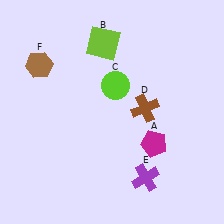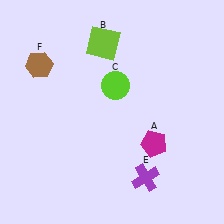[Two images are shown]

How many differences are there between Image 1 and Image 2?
There is 1 difference between the two images.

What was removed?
The brown cross (D) was removed in Image 2.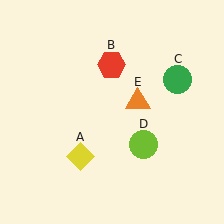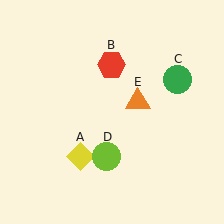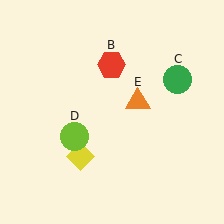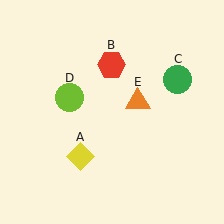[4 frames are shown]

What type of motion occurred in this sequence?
The lime circle (object D) rotated clockwise around the center of the scene.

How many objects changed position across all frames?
1 object changed position: lime circle (object D).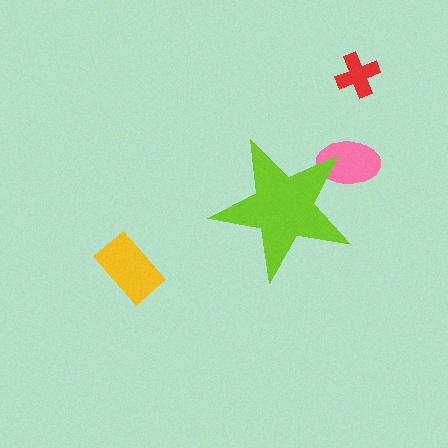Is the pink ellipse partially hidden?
Yes, the pink ellipse is partially hidden behind the lime star.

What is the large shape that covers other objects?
A lime star.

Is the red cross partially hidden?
No, the red cross is fully visible.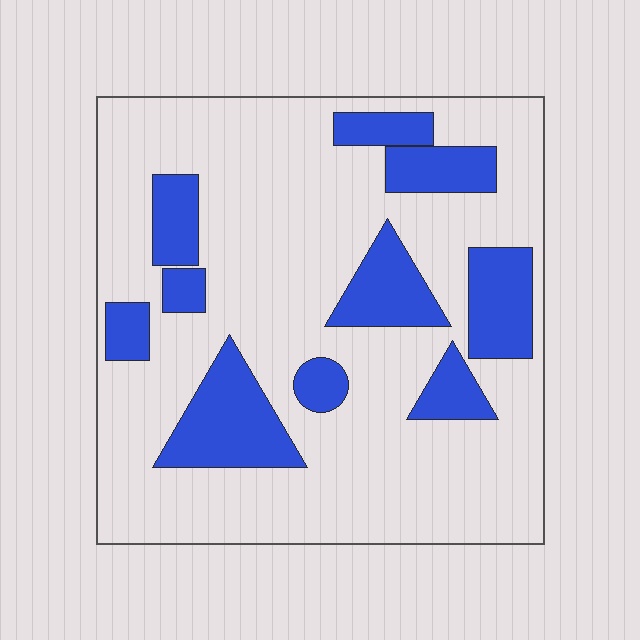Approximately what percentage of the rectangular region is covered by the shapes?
Approximately 25%.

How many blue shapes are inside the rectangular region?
10.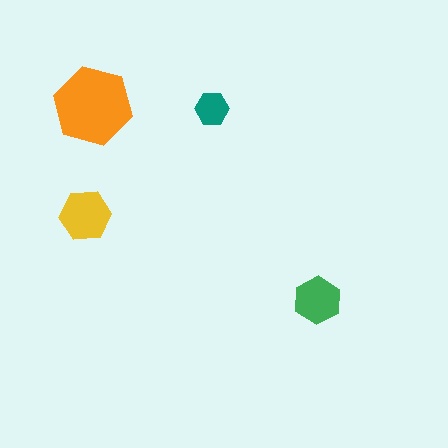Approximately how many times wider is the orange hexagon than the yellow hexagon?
About 1.5 times wider.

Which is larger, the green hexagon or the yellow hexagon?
The yellow one.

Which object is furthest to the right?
The green hexagon is rightmost.